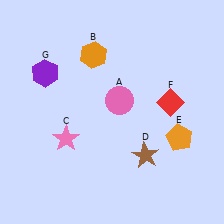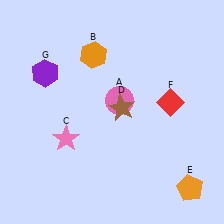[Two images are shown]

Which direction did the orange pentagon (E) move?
The orange pentagon (E) moved down.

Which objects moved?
The objects that moved are: the brown star (D), the orange pentagon (E).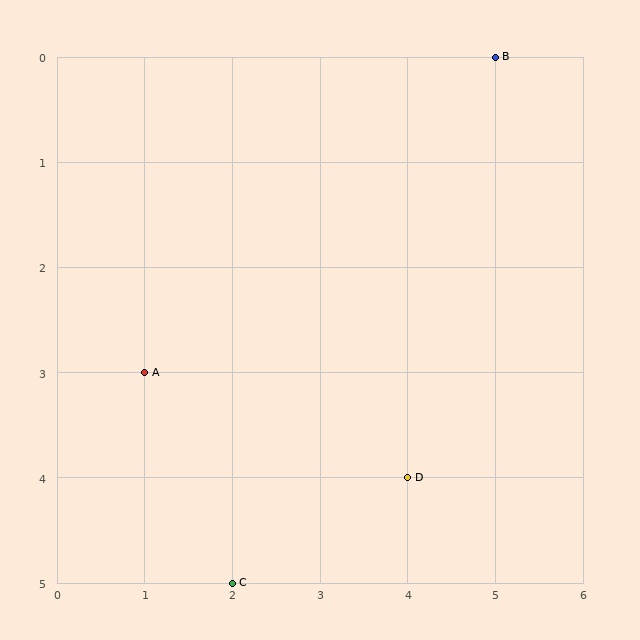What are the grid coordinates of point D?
Point D is at grid coordinates (4, 4).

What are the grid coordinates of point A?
Point A is at grid coordinates (1, 3).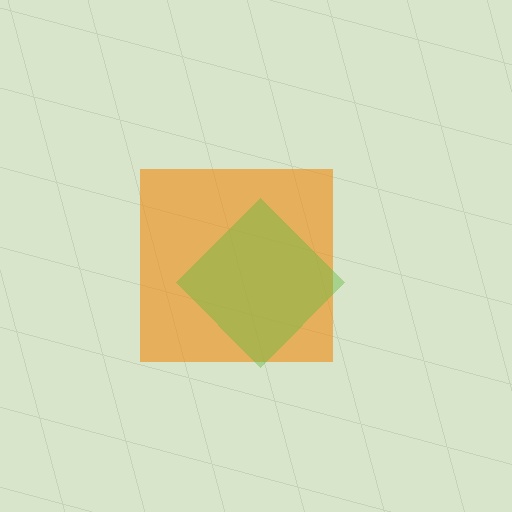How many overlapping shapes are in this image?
There are 2 overlapping shapes in the image.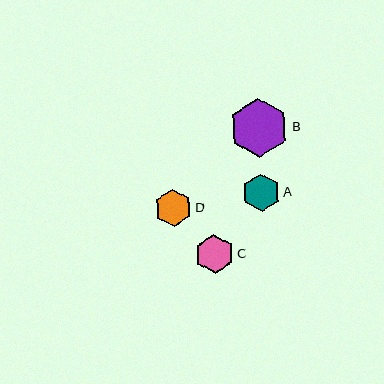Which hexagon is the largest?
Hexagon B is the largest with a size of approximately 59 pixels.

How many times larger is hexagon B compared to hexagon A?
Hexagon B is approximately 1.6 times the size of hexagon A.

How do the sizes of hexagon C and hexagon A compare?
Hexagon C and hexagon A are approximately the same size.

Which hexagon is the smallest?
Hexagon D is the smallest with a size of approximately 37 pixels.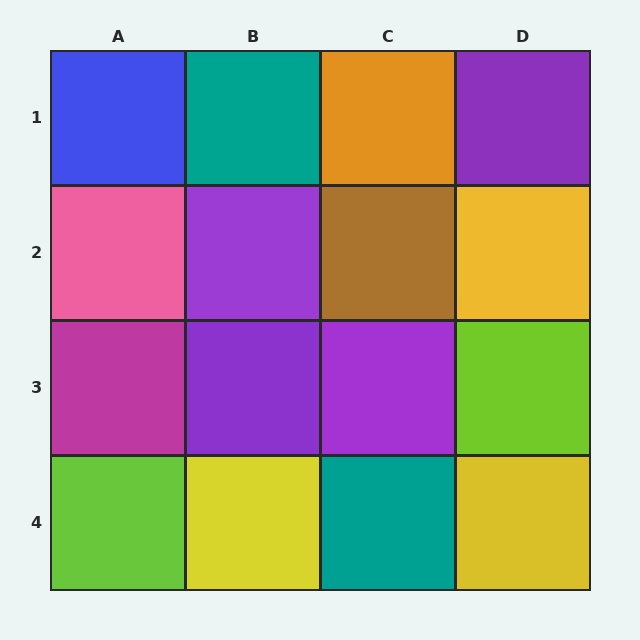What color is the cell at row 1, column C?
Orange.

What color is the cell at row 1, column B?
Teal.